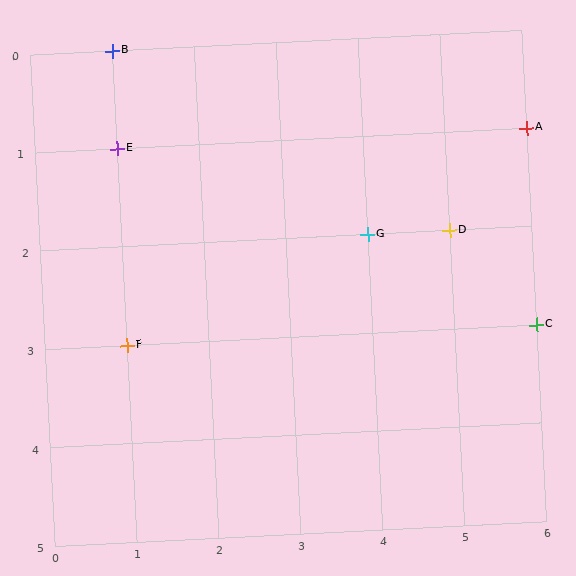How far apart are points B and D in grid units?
Points B and D are 4 columns and 2 rows apart (about 4.5 grid units diagonally).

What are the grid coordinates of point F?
Point F is at grid coordinates (1, 3).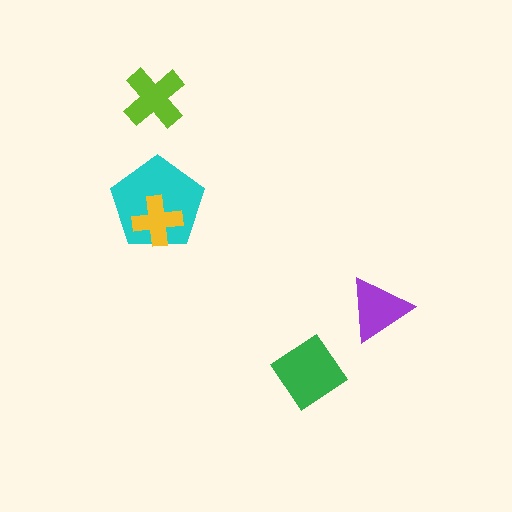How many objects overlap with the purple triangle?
0 objects overlap with the purple triangle.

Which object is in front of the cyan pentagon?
The yellow cross is in front of the cyan pentagon.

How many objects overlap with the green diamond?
0 objects overlap with the green diamond.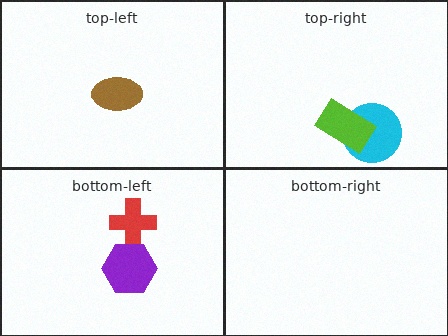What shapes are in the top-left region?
The brown ellipse.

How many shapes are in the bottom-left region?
2.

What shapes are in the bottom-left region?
The red cross, the purple hexagon.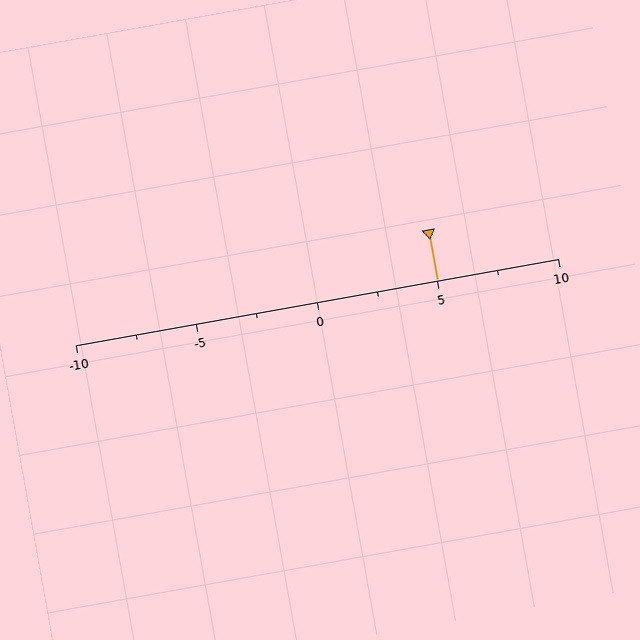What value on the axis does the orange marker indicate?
The marker indicates approximately 5.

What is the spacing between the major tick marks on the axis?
The major ticks are spaced 5 apart.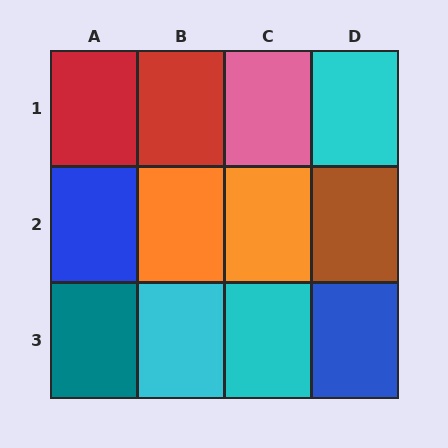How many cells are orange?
2 cells are orange.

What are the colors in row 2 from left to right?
Blue, orange, orange, brown.